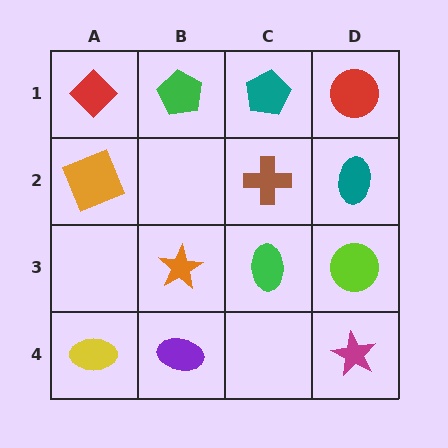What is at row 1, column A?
A red diamond.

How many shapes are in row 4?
3 shapes.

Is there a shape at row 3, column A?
No, that cell is empty.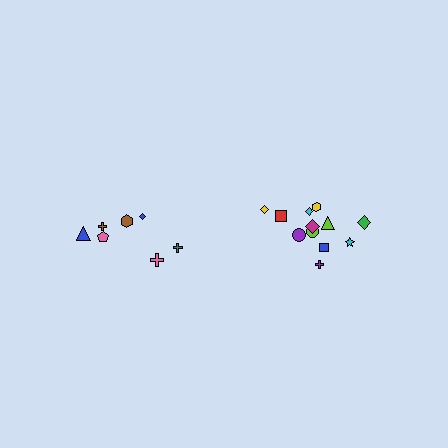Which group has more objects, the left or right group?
The right group.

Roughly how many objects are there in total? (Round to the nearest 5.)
Roughly 20 objects in total.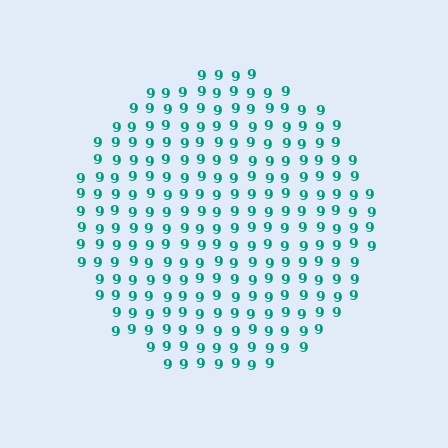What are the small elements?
The small elements are digit 9's.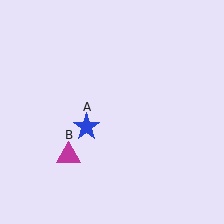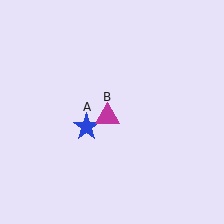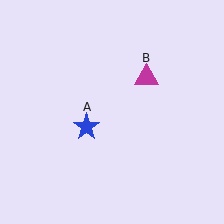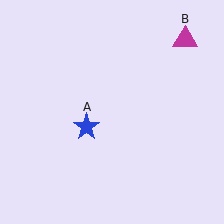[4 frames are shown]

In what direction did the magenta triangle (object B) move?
The magenta triangle (object B) moved up and to the right.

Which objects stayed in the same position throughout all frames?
Blue star (object A) remained stationary.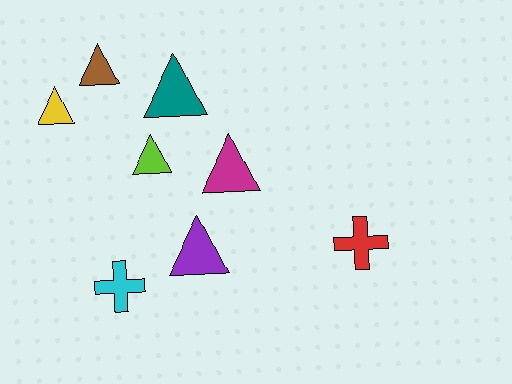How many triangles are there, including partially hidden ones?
There are 6 triangles.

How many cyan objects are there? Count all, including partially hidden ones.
There is 1 cyan object.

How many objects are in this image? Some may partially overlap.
There are 8 objects.